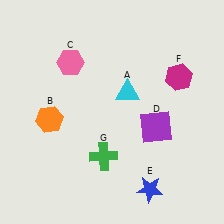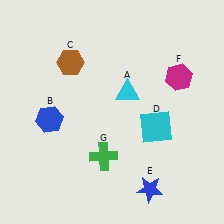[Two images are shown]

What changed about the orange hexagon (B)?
In Image 1, B is orange. In Image 2, it changed to blue.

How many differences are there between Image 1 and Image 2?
There are 3 differences between the two images.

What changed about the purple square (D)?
In Image 1, D is purple. In Image 2, it changed to cyan.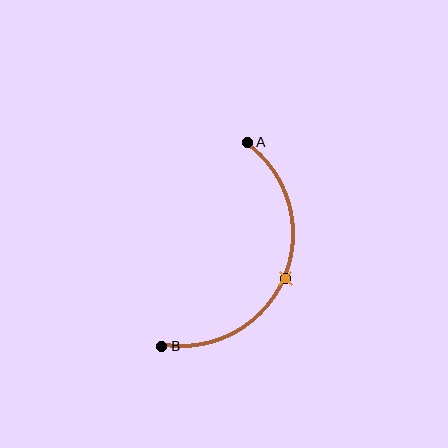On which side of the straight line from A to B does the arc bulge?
The arc bulges to the right of the straight line connecting A and B.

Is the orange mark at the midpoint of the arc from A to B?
Yes. The orange mark lies on the arc at equal arc-length from both A and B — it is the arc midpoint.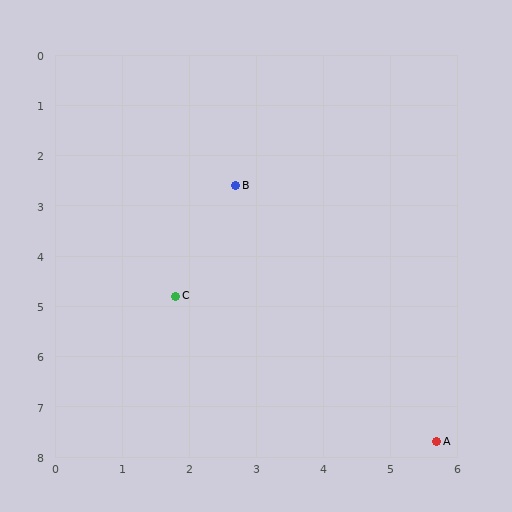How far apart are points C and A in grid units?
Points C and A are about 4.9 grid units apart.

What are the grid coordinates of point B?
Point B is at approximately (2.7, 2.6).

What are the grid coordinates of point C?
Point C is at approximately (1.8, 4.8).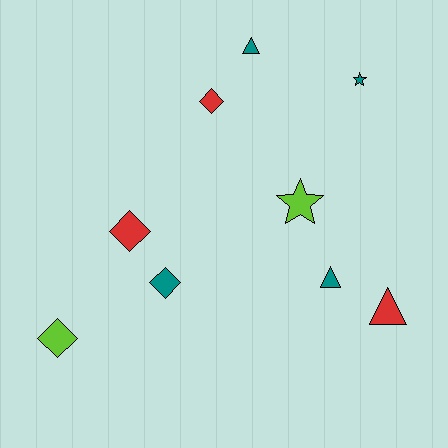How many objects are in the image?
There are 9 objects.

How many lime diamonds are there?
There is 1 lime diamond.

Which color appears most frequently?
Teal, with 4 objects.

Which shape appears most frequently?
Diamond, with 4 objects.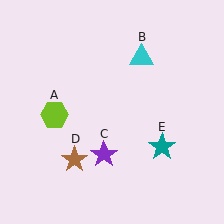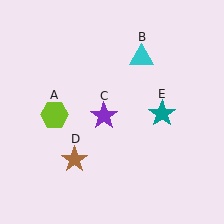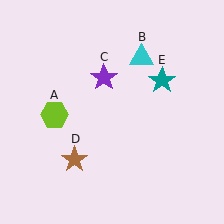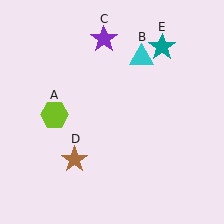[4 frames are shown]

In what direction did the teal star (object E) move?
The teal star (object E) moved up.